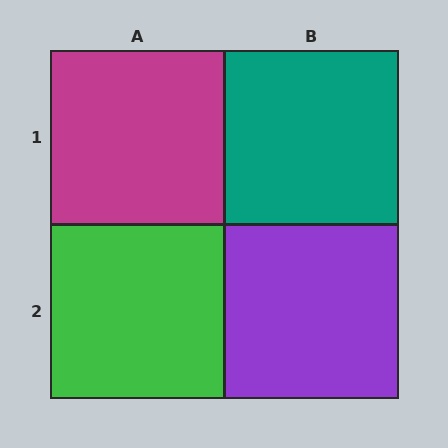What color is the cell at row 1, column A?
Magenta.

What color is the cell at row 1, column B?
Teal.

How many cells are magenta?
1 cell is magenta.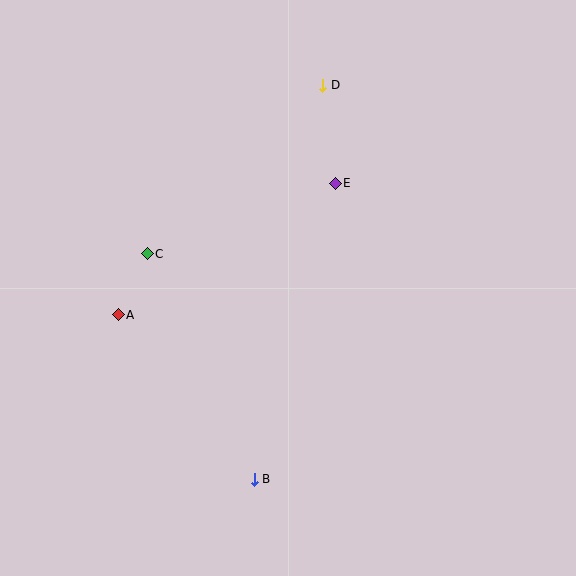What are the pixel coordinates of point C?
Point C is at (147, 254).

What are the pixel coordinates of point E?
Point E is at (335, 183).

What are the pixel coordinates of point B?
Point B is at (254, 479).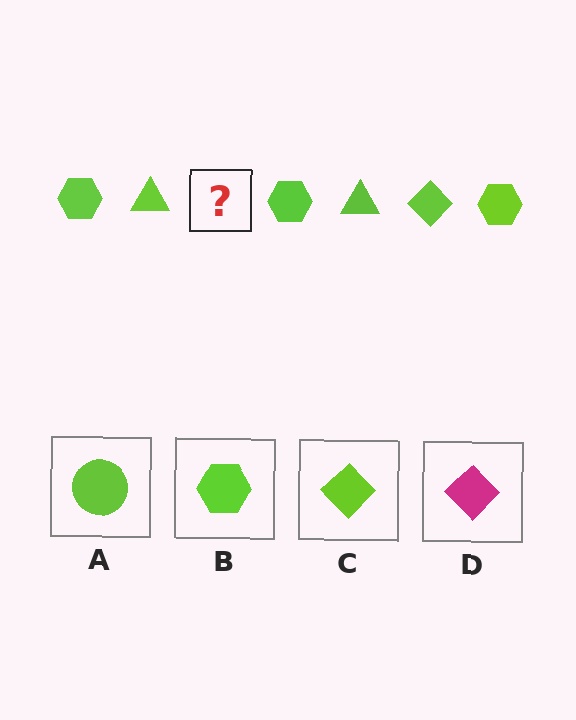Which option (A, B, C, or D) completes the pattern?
C.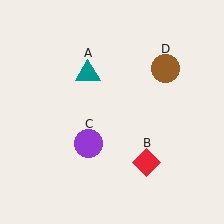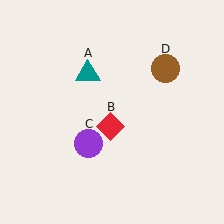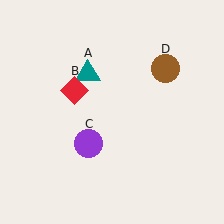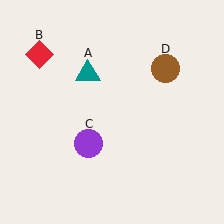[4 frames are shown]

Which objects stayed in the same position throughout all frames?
Teal triangle (object A) and purple circle (object C) and brown circle (object D) remained stationary.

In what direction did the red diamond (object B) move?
The red diamond (object B) moved up and to the left.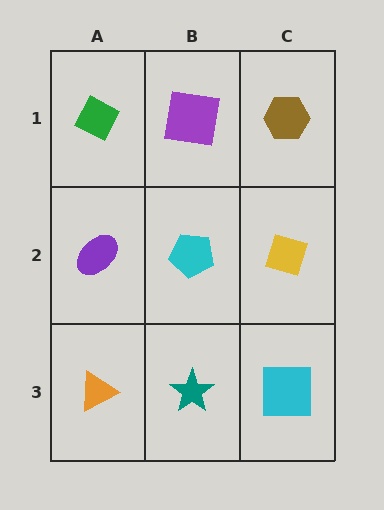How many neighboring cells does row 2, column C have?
3.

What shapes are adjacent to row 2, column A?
A green diamond (row 1, column A), an orange triangle (row 3, column A), a cyan pentagon (row 2, column B).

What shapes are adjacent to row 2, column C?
A brown hexagon (row 1, column C), a cyan square (row 3, column C), a cyan pentagon (row 2, column B).